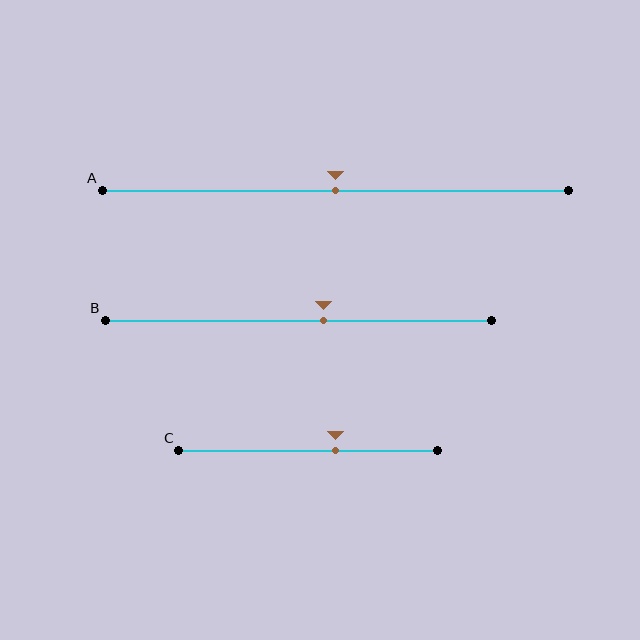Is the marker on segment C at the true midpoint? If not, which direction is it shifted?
No, the marker on segment C is shifted to the right by about 11% of the segment length.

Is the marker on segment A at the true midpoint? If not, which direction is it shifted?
Yes, the marker on segment A is at the true midpoint.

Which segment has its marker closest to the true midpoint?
Segment A has its marker closest to the true midpoint.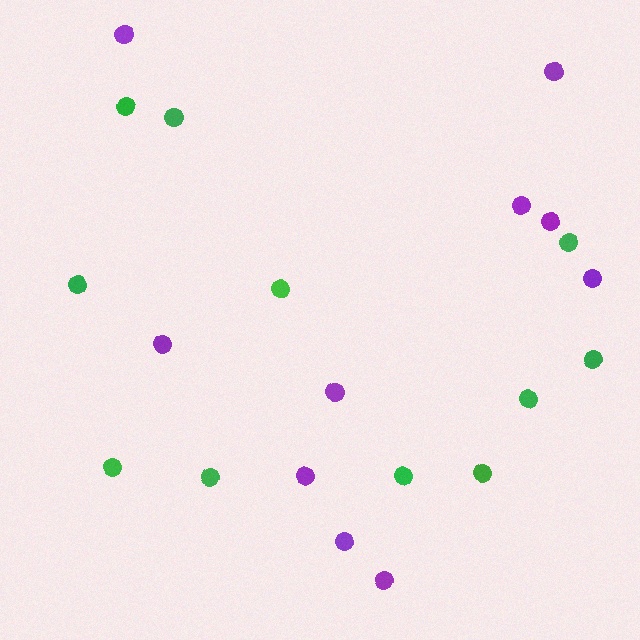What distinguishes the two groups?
There are 2 groups: one group of green circles (11) and one group of purple circles (10).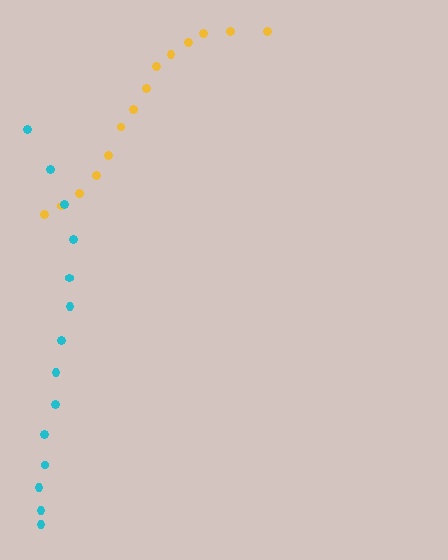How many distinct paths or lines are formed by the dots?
There are 2 distinct paths.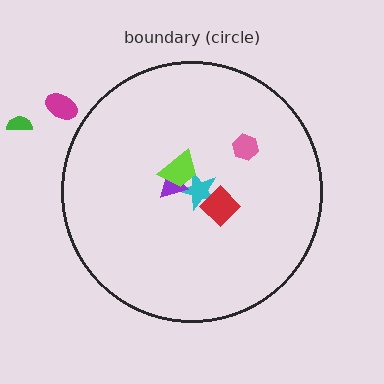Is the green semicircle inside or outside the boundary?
Outside.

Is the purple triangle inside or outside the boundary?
Inside.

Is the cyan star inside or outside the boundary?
Inside.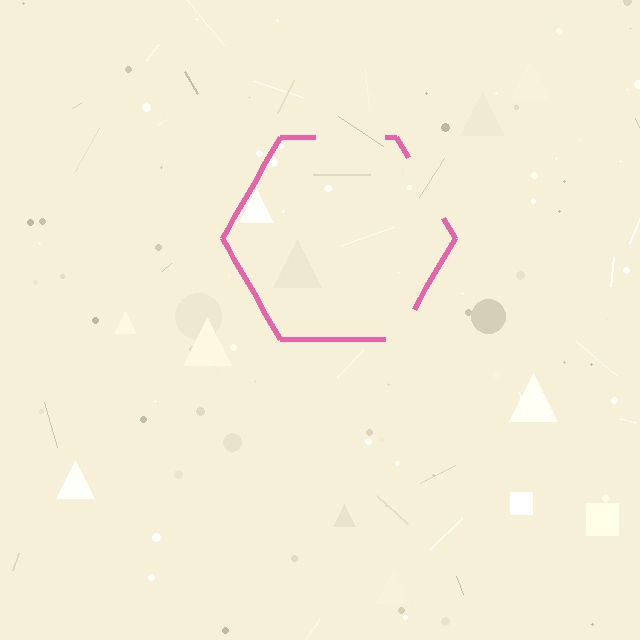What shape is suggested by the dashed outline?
The dashed outline suggests a hexagon.